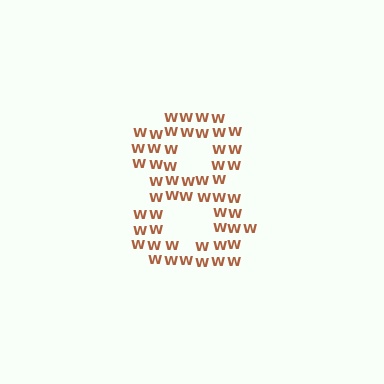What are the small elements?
The small elements are letter W's.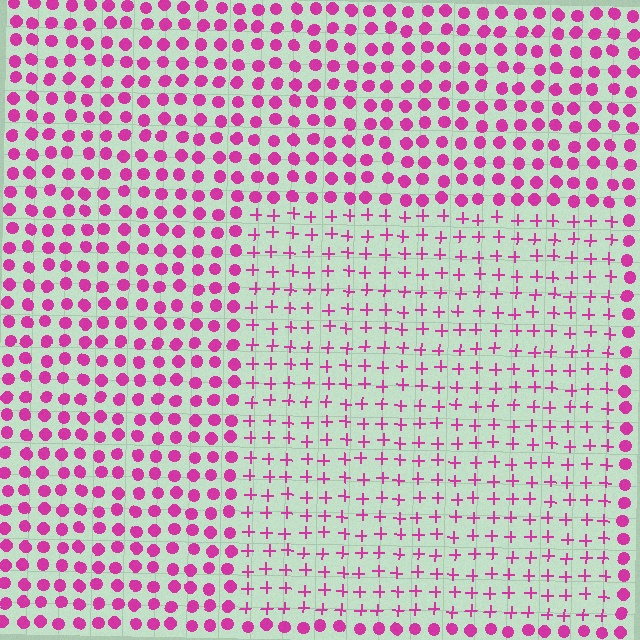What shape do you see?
I see a rectangle.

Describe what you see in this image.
The image is filled with small magenta elements arranged in a uniform grid. A rectangle-shaped region contains plus signs, while the surrounding area contains circles. The boundary is defined purely by the change in element shape.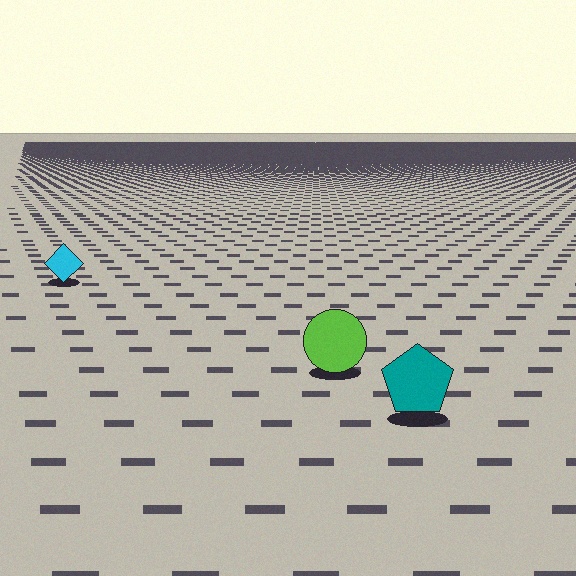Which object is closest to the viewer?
The teal pentagon is closest. The texture marks near it are larger and more spread out.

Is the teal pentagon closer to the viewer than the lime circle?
Yes. The teal pentagon is closer — you can tell from the texture gradient: the ground texture is coarser near it.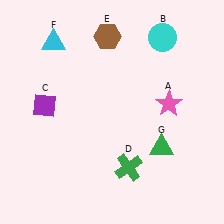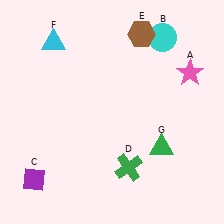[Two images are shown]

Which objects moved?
The objects that moved are: the pink star (A), the purple diamond (C), the brown hexagon (E).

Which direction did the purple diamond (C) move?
The purple diamond (C) moved down.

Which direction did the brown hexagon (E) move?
The brown hexagon (E) moved right.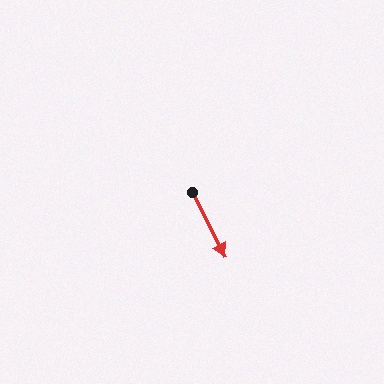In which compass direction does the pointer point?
Southeast.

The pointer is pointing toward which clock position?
Roughly 5 o'clock.